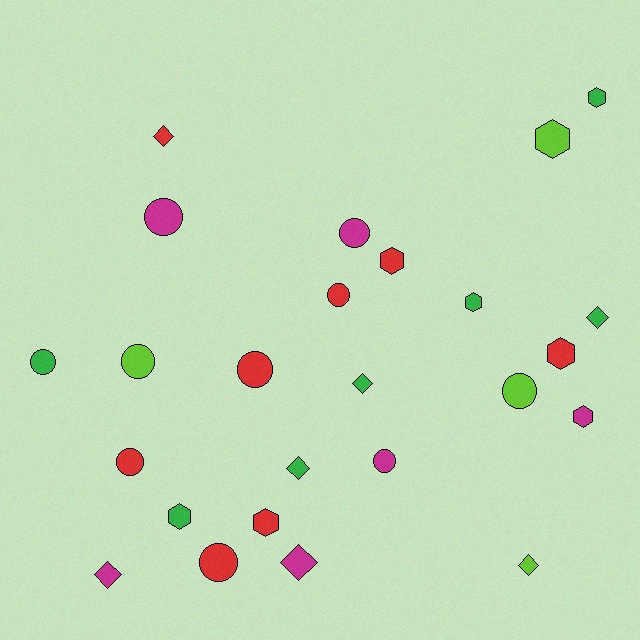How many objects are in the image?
There are 25 objects.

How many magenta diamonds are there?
There are 2 magenta diamonds.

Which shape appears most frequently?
Circle, with 10 objects.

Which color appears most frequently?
Red, with 8 objects.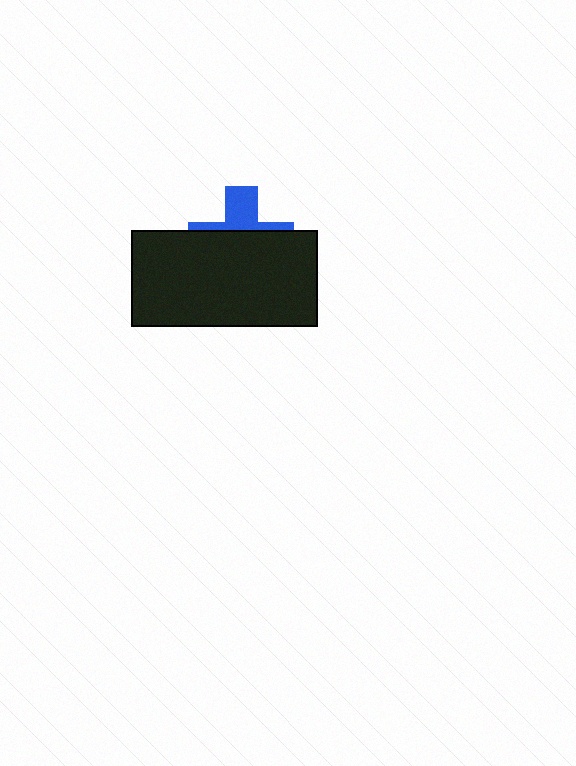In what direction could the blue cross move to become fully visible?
The blue cross could move up. That would shift it out from behind the black rectangle entirely.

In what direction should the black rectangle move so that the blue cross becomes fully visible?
The black rectangle should move down. That is the shortest direction to clear the overlap and leave the blue cross fully visible.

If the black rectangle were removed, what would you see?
You would see the complete blue cross.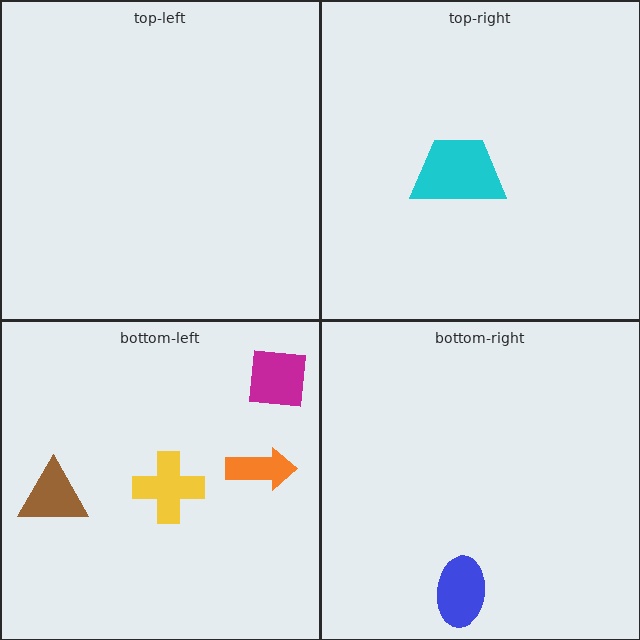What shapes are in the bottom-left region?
The orange arrow, the brown triangle, the magenta square, the yellow cross.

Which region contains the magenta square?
The bottom-left region.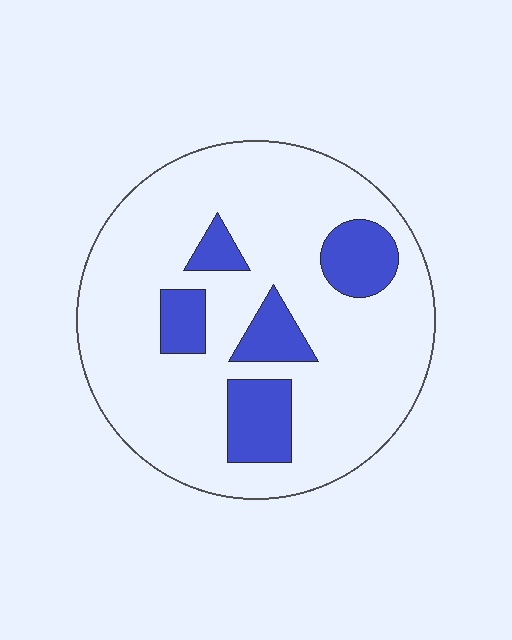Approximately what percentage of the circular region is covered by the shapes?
Approximately 20%.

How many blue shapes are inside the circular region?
5.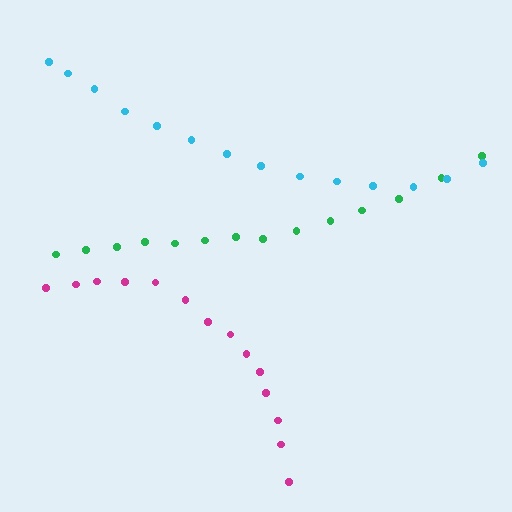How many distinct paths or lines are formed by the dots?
There are 3 distinct paths.